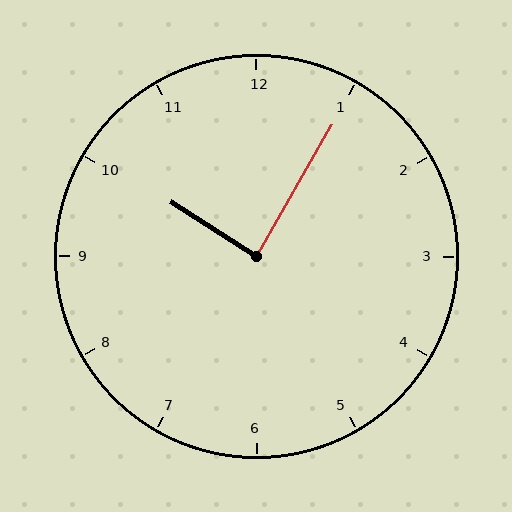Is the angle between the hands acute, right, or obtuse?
It is right.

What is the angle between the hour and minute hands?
Approximately 88 degrees.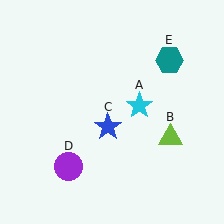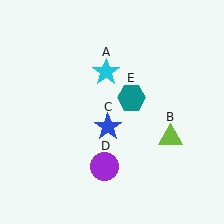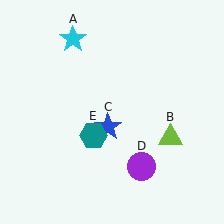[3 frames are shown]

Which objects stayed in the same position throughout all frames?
Lime triangle (object B) and blue star (object C) remained stationary.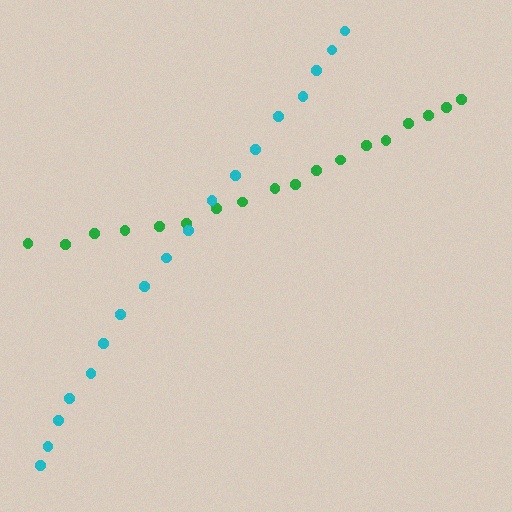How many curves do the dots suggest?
There are 2 distinct paths.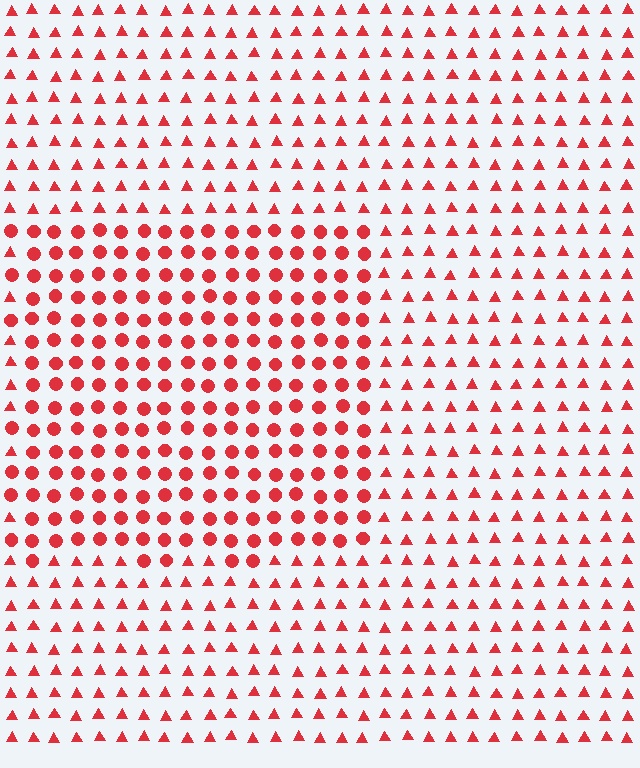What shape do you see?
I see a rectangle.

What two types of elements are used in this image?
The image uses circles inside the rectangle region and triangles outside it.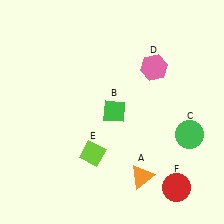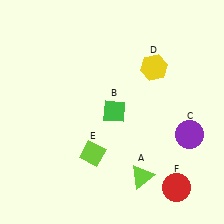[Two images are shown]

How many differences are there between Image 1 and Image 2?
There are 3 differences between the two images.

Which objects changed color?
A changed from orange to lime. C changed from green to purple. D changed from pink to yellow.